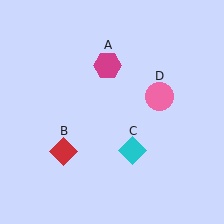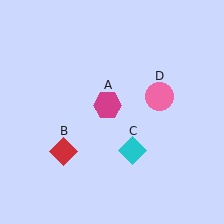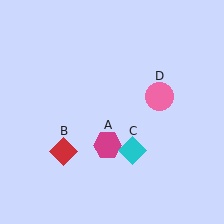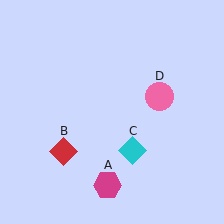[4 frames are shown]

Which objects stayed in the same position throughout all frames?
Red diamond (object B) and cyan diamond (object C) and pink circle (object D) remained stationary.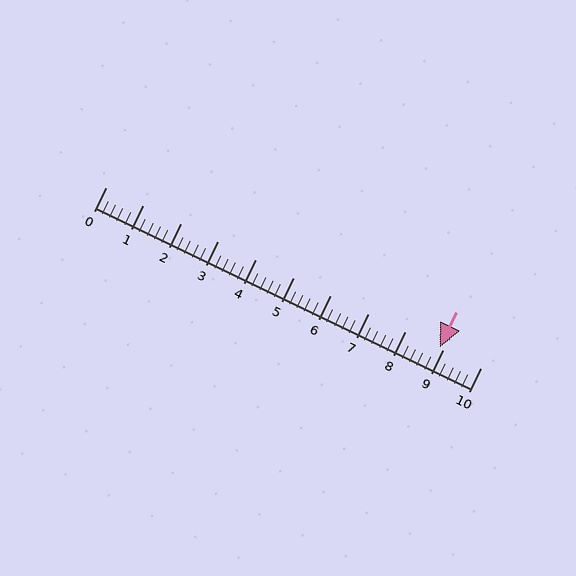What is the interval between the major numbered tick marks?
The major tick marks are spaced 1 units apart.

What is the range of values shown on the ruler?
The ruler shows values from 0 to 10.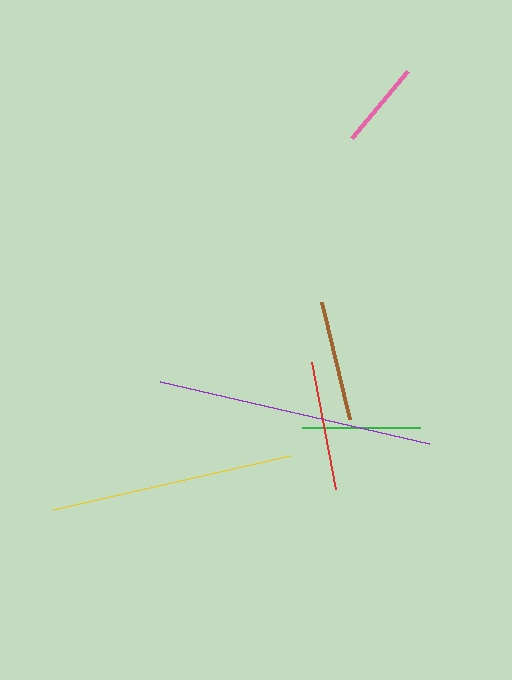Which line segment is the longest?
The purple line is the longest at approximately 277 pixels.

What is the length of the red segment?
The red segment is approximately 129 pixels long.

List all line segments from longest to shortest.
From longest to shortest: purple, yellow, red, brown, green, pink.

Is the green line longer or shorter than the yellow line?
The yellow line is longer than the green line.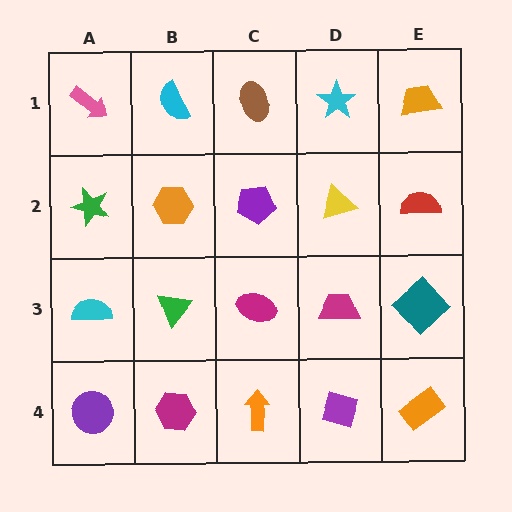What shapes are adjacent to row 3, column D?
A yellow triangle (row 2, column D), a purple diamond (row 4, column D), a magenta ellipse (row 3, column C), a teal diamond (row 3, column E).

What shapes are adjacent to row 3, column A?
A green star (row 2, column A), a purple circle (row 4, column A), a green triangle (row 3, column B).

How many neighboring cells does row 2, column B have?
4.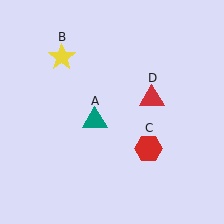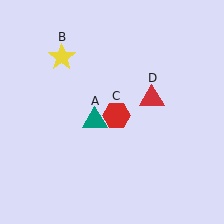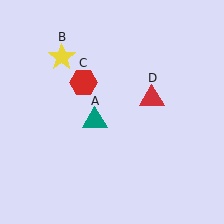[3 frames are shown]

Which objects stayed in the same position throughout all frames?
Teal triangle (object A) and yellow star (object B) and red triangle (object D) remained stationary.